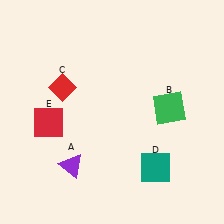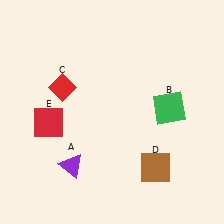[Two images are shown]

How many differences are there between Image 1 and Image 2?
There is 1 difference between the two images.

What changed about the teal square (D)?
In Image 1, D is teal. In Image 2, it changed to brown.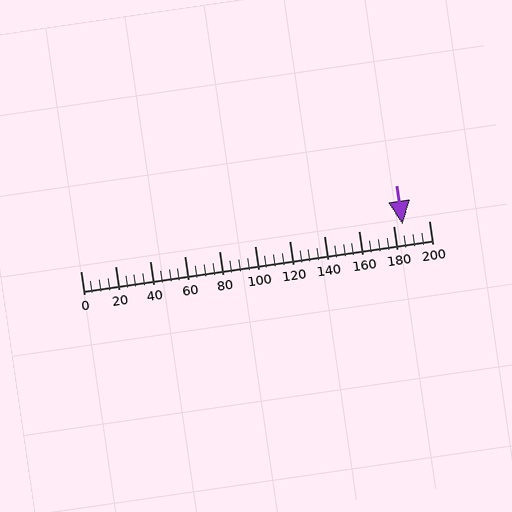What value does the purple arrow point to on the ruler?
The purple arrow points to approximately 185.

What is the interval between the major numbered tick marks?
The major tick marks are spaced 20 units apart.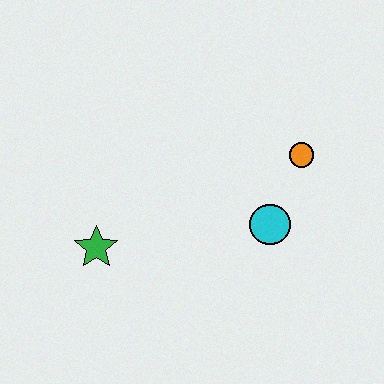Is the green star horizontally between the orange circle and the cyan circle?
No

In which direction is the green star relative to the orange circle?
The green star is to the left of the orange circle.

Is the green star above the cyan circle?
No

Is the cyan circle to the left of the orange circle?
Yes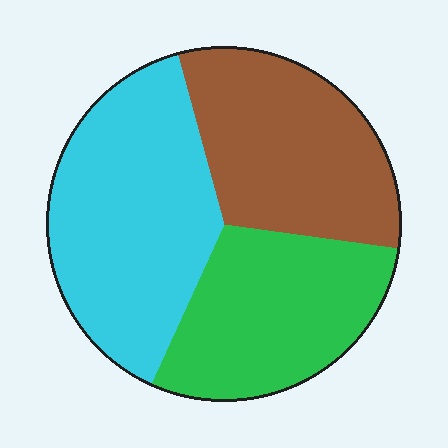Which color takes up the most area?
Cyan, at roughly 40%.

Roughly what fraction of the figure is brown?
Brown covers roughly 30% of the figure.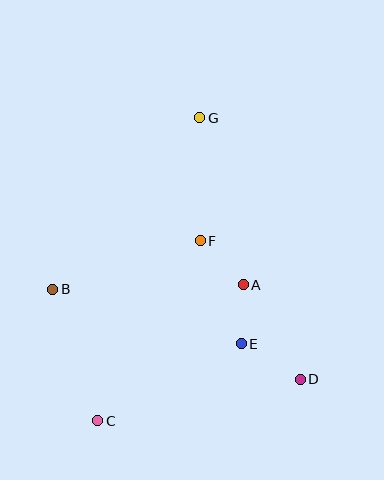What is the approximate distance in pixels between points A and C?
The distance between A and C is approximately 199 pixels.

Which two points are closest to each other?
Points A and E are closest to each other.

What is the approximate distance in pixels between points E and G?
The distance between E and G is approximately 230 pixels.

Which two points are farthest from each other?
Points C and G are farthest from each other.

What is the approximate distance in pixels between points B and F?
The distance between B and F is approximately 155 pixels.